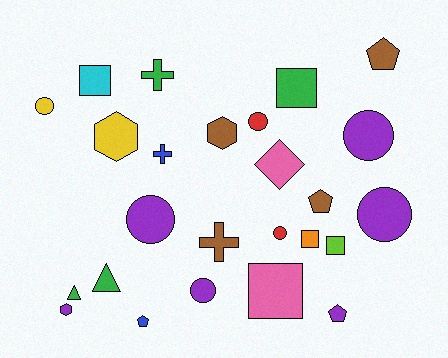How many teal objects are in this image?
There are no teal objects.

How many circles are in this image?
There are 7 circles.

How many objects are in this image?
There are 25 objects.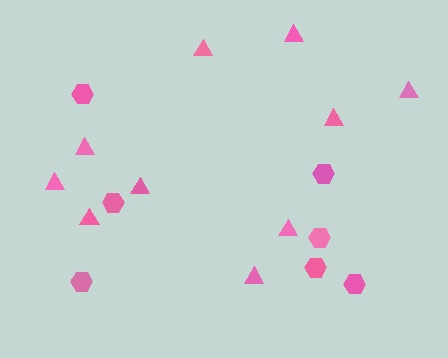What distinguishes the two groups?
There are 2 groups: one group of hexagons (7) and one group of triangles (10).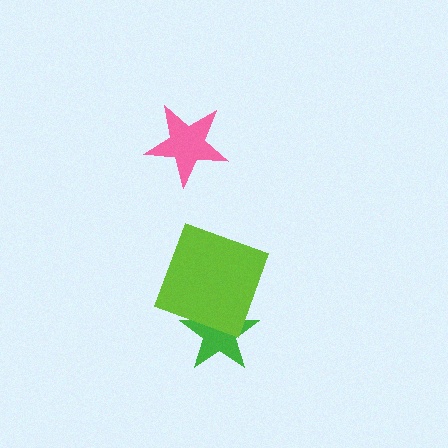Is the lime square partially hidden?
No, no other shape covers it.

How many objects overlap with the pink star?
0 objects overlap with the pink star.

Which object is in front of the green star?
The lime square is in front of the green star.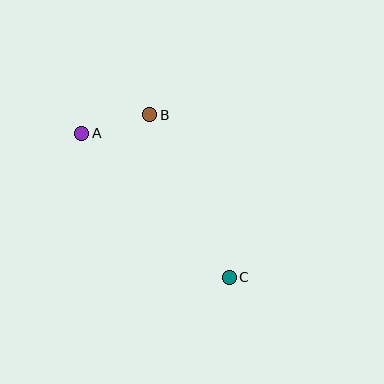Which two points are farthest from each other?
Points A and C are farthest from each other.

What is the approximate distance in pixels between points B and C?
The distance between B and C is approximately 181 pixels.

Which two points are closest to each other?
Points A and B are closest to each other.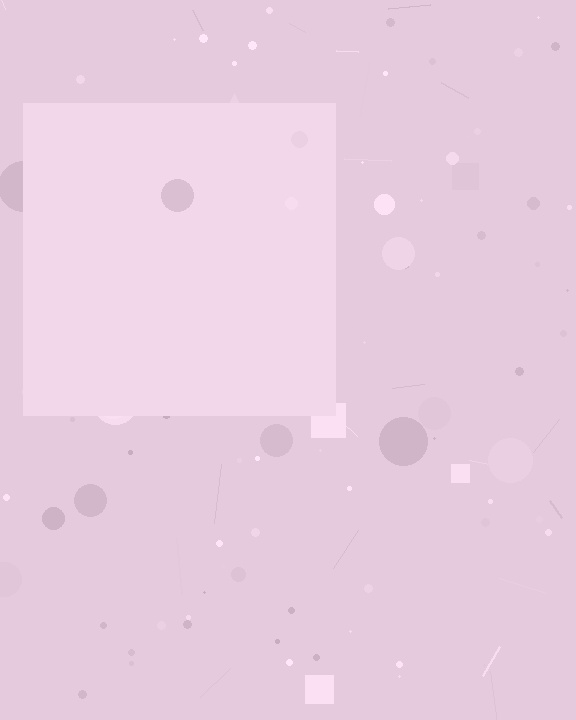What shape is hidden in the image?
A square is hidden in the image.